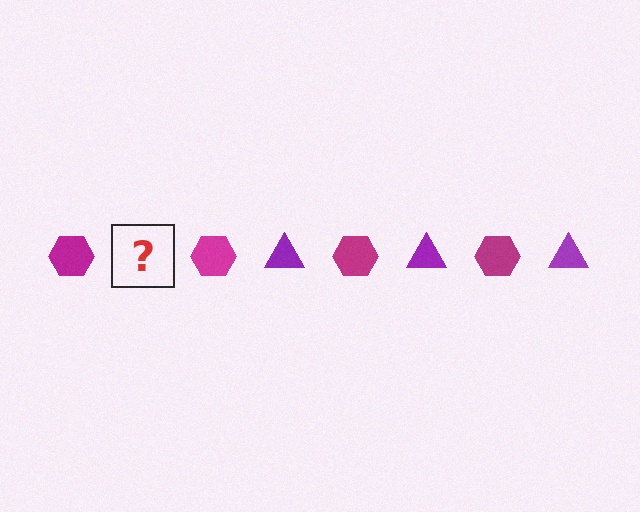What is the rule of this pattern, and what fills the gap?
The rule is that the pattern alternates between magenta hexagon and purple triangle. The gap should be filled with a purple triangle.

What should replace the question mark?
The question mark should be replaced with a purple triangle.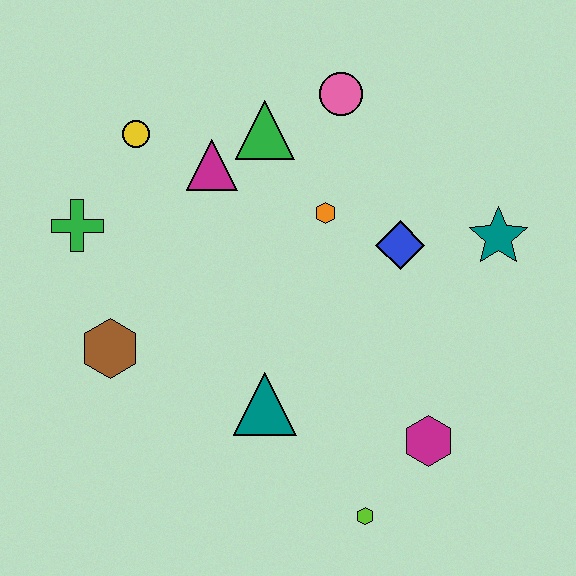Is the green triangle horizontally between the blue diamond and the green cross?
Yes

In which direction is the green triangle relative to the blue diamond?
The green triangle is to the left of the blue diamond.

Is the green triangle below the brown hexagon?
No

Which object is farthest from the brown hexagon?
The teal star is farthest from the brown hexagon.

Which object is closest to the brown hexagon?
The green cross is closest to the brown hexagon.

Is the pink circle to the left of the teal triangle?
No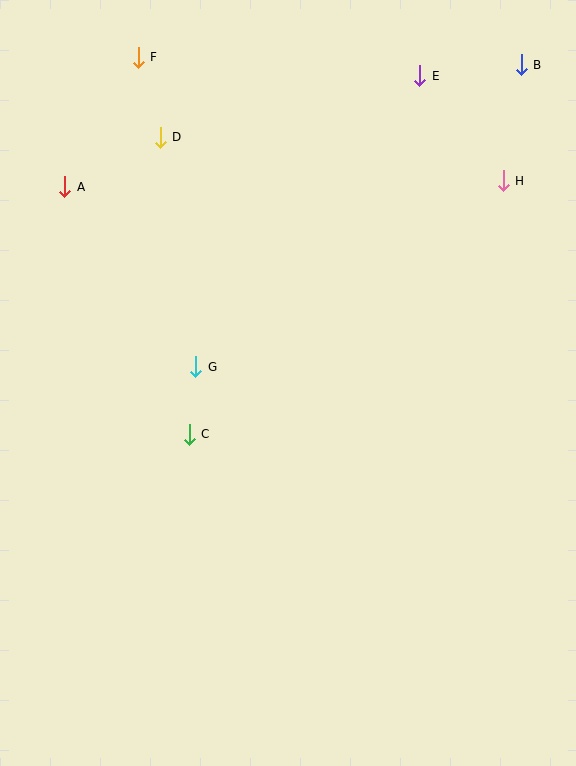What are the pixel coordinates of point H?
Point H is at (503, 181).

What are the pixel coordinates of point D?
Point D is at (160, 137).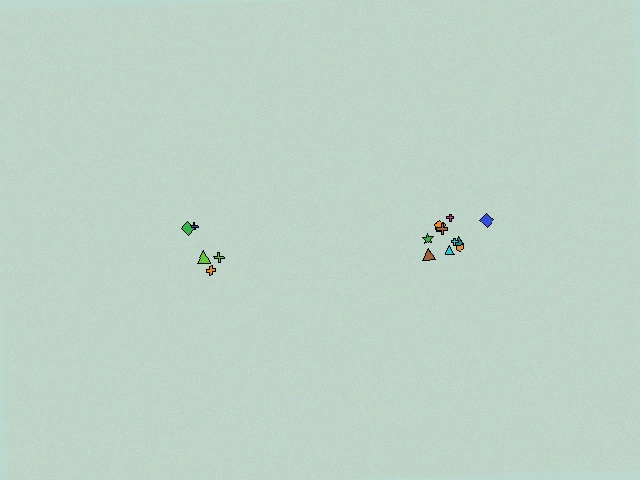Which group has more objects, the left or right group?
The right group.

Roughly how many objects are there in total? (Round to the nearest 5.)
Roughly 15 objects in total.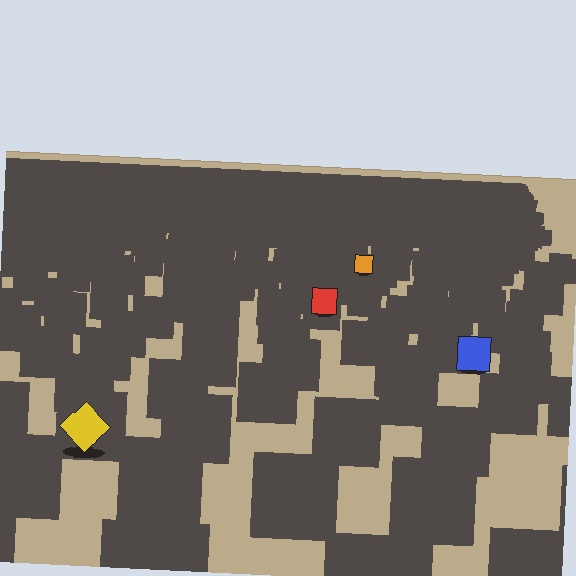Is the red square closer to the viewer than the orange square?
Yes. The red square is closer — you can tell from the texture gradient: the ground texture is coarser near it.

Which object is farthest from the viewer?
The orange square is farthest from the viewer. It appears smaller and the ground texture around it is denser.